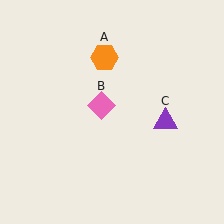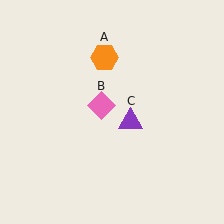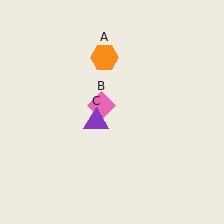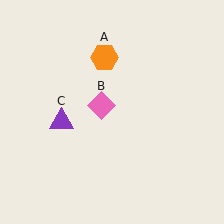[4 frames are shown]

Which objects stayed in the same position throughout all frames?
Orange hexagon (object A) and pink diamond (object B) remained stationary.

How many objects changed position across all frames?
1 object changed position: purple triangle (object C).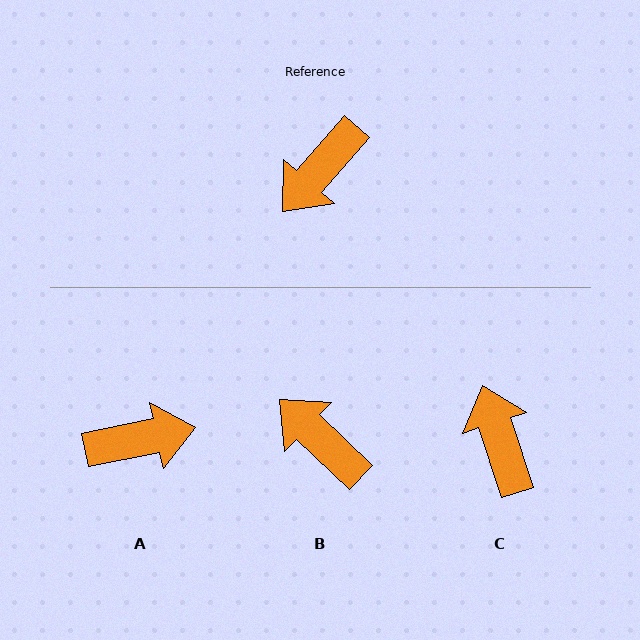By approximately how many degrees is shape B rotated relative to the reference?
Approximately 92 degrees clockwise.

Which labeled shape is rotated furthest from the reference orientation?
A, about 143 degrees away.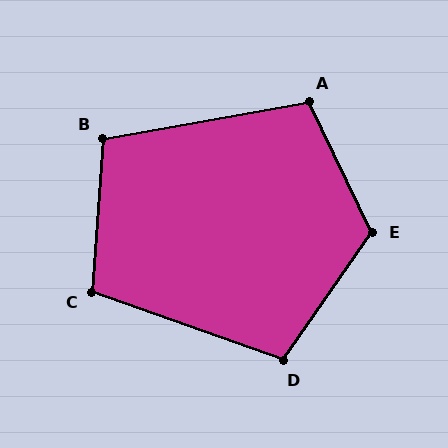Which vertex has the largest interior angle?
E, at approximately 119 degrees.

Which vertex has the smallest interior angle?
B, at approximately 104 degrees.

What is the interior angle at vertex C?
Approximately 106 degrees (obtuse).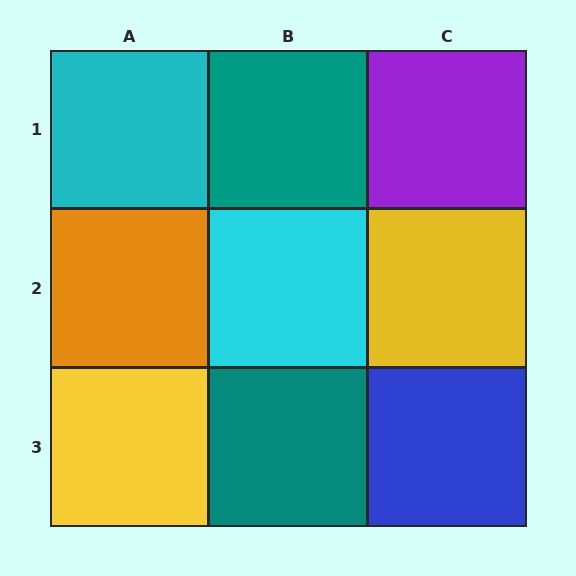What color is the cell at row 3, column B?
Teal.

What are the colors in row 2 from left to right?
Orange, cyan, yellow.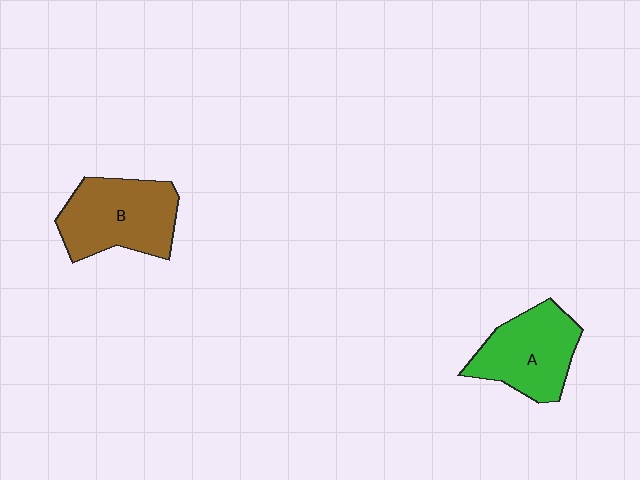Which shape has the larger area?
Shape B (brown).